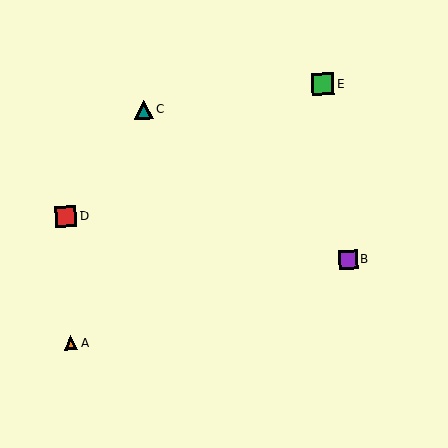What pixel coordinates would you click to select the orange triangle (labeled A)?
Click at (71, 343) to select the orange triangle A.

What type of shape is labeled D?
Shape D is a red square.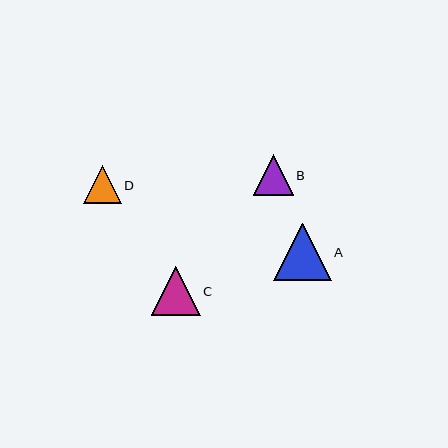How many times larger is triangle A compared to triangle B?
Triangle A is approximately 1.4 times the size of triangle B.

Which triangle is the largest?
Triangle A is the largest with a size of approximately 57 pixels.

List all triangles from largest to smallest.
From largest to smallest: A, C, B, D.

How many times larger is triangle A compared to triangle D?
Triangle A is approximately 1.5 times the size of triangle D.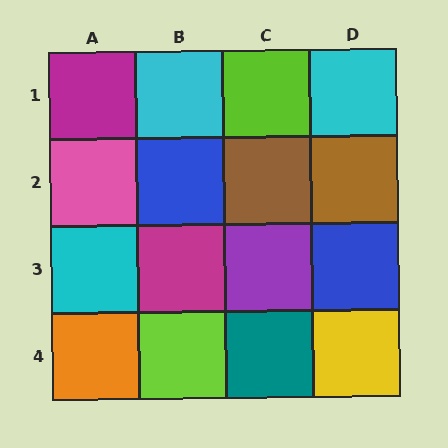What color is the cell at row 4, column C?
Teal.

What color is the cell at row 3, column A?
Cyan.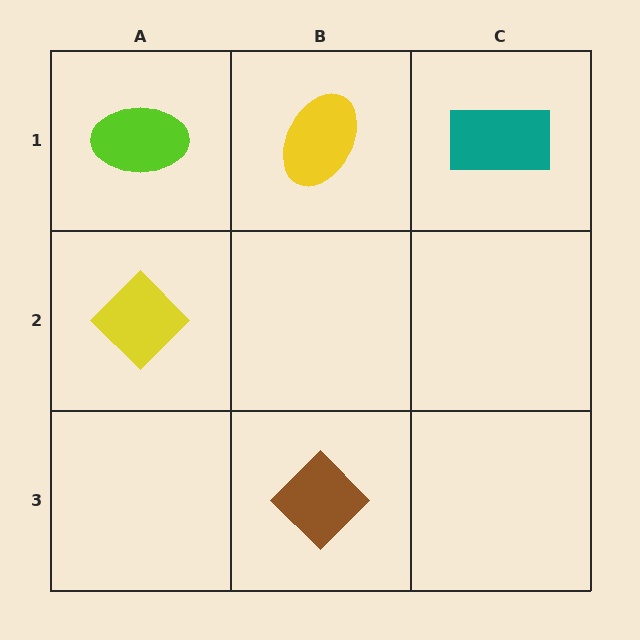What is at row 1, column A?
A lime ellipse.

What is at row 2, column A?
A yellow diamond.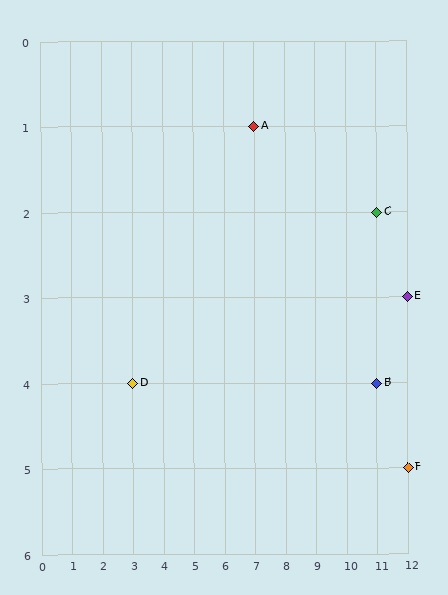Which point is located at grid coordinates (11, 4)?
Point B is at (11, 4).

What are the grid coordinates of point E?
Point E is at grid coordinates (12, 3).